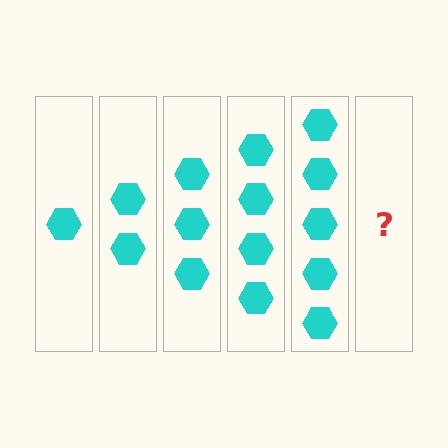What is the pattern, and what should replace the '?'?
The pattern is that each step adds one more hexagon. The '?' should be 6 hexagons.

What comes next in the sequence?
The next element should be 6 hexagons.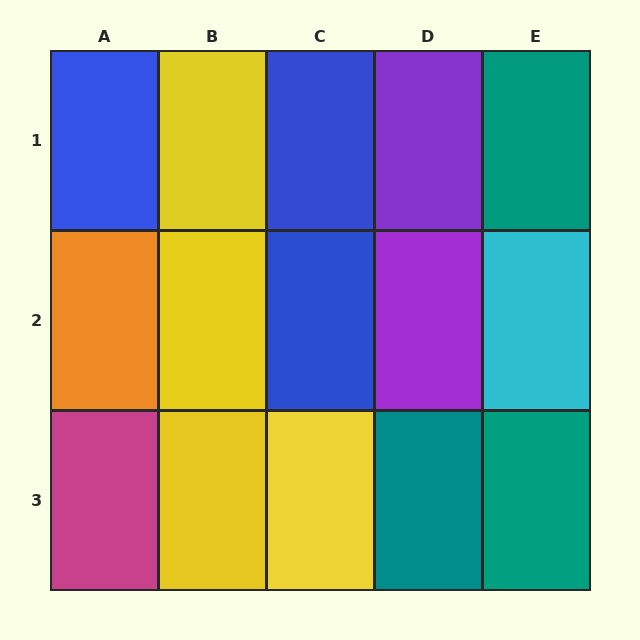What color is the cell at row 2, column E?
Cyan.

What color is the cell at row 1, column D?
Purple.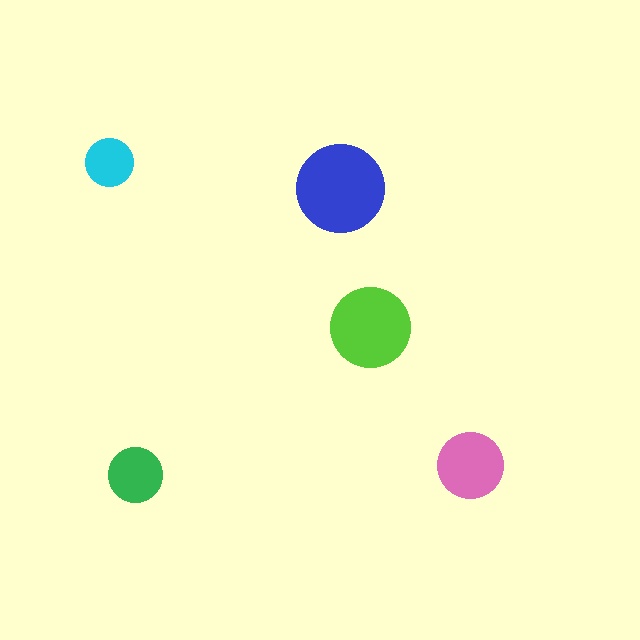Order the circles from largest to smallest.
the blue one, the lime one, the pink one, the green one, the cyan one.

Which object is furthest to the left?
The cyan circle is leftmost.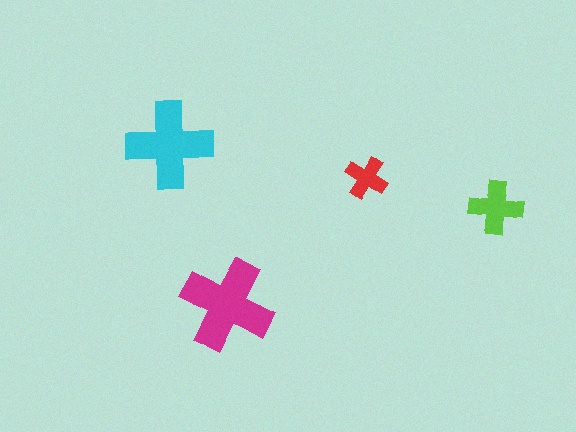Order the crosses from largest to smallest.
the magenta one, the cyan one, the lime one, the red one.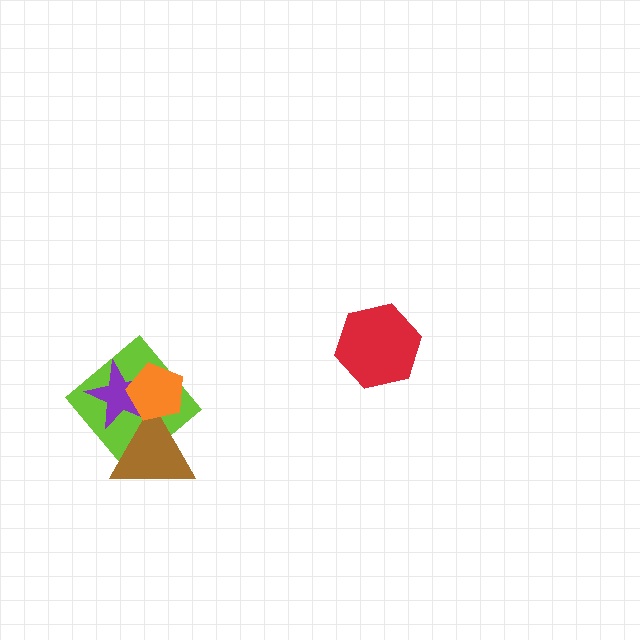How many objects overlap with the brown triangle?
3 objects overlap with the brown triangle.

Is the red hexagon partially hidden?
No, no other shape covers it.